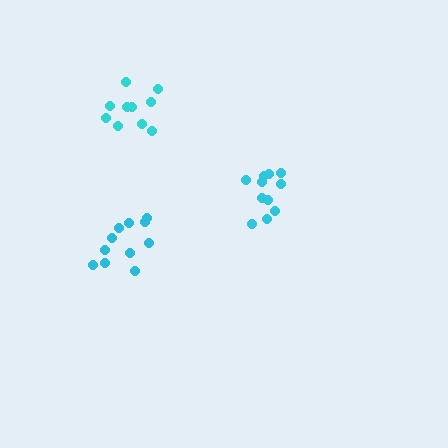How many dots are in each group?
Group 1: 11 dots, Group 2: 11 dots, Group 3: 10 dots (32 total).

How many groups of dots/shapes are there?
There are 3 groups.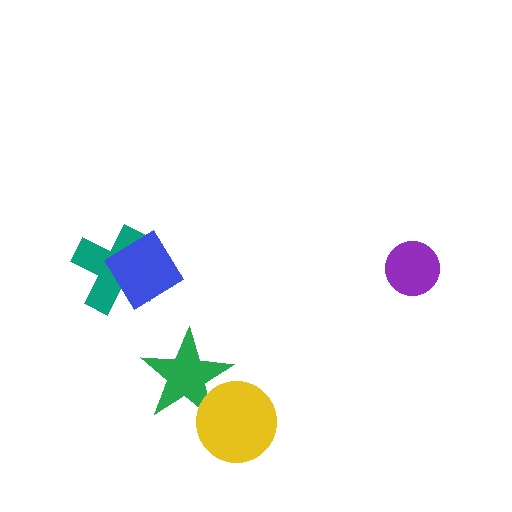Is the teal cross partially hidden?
Yes, it is partially covered by another shape.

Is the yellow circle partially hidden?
No, no other shape covers it.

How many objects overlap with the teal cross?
1 object overlaps with the teal cross.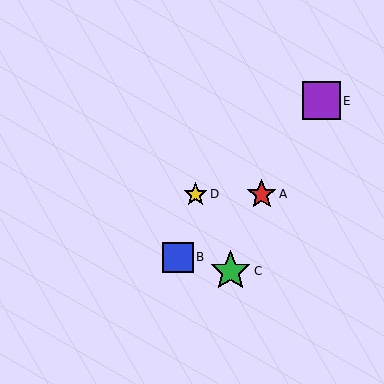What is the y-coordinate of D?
Object D is at y≈194.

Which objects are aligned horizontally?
Objects A, D are aligned horizontally.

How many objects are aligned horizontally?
2 objects (A, D) are aligned horizontally.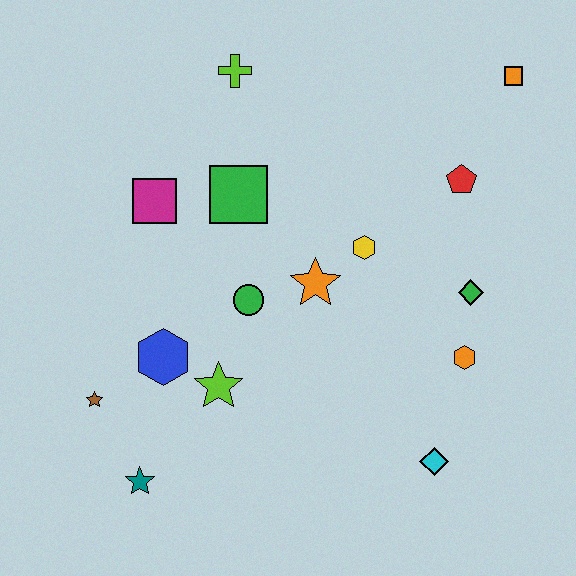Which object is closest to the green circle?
The orange star is closest to the green circle.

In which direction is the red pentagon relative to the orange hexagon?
The red pentagon is above the orange hexagon.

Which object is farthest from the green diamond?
The brown star is farthest from the green diamond.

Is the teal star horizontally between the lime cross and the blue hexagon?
No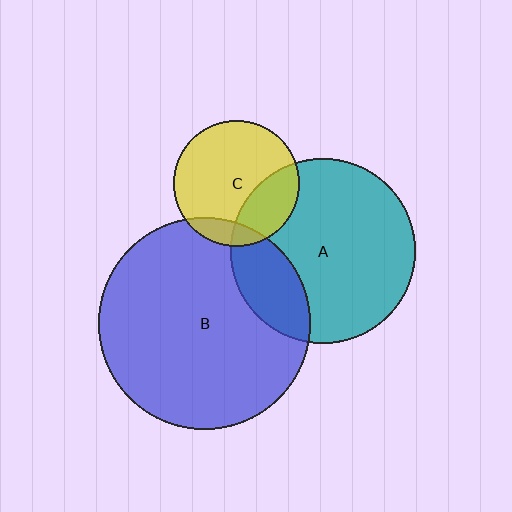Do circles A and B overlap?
Yes.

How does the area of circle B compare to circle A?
Approximately 1.3 times.